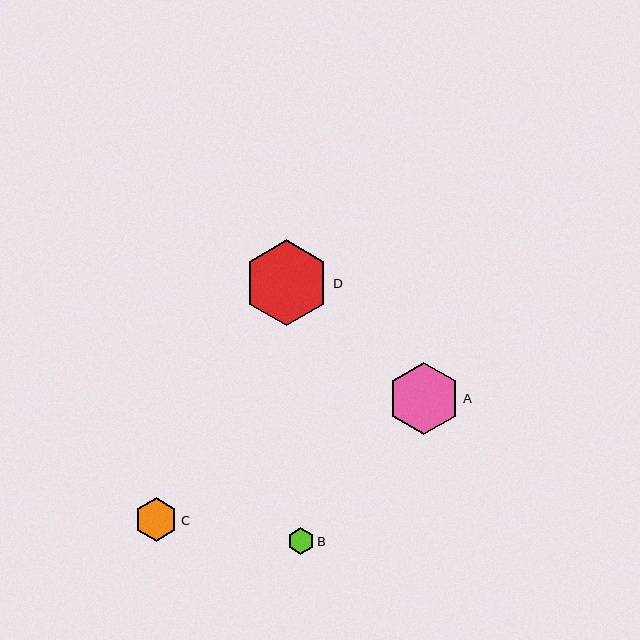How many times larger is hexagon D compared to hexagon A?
Hexagon D is approximately 1.2 times the size of hexagon A.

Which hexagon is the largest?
Hexagon D is the largest with a size of approximately 85 pixels.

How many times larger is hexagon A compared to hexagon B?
Hexagon A is approximately 2.8 times the size of hexagon B.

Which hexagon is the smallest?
Hexagon B is the smallest with a size of approximately 26 pixels.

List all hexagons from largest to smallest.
From largest to smallest: D, A, C, B.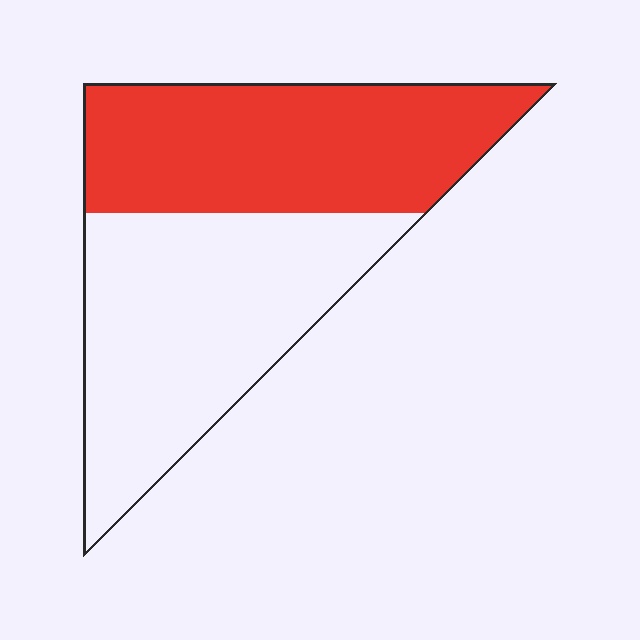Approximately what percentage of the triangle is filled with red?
Approximately 45%.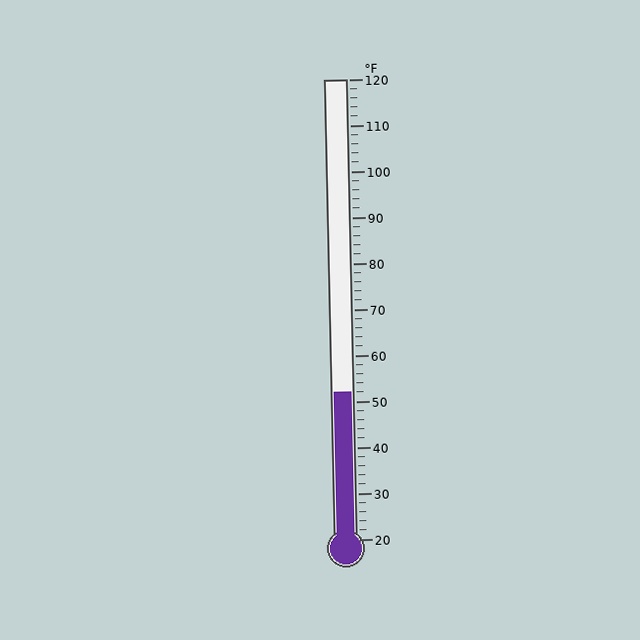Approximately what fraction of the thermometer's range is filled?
The thermometer is filled to approximately 30% of its range.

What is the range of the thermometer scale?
The thermometer scale ranges from 20°F to 120°F.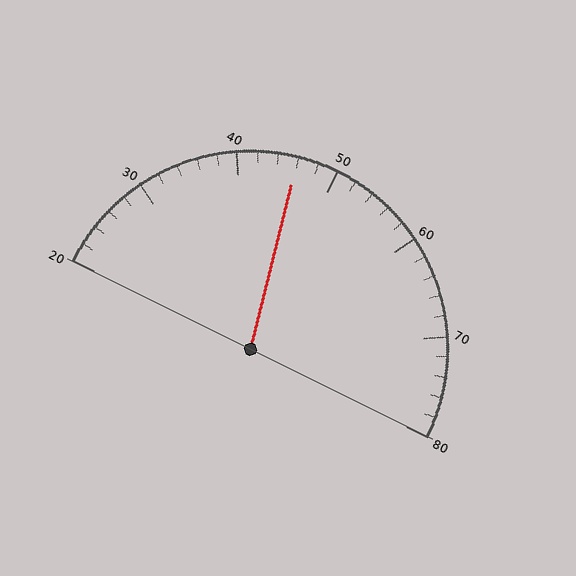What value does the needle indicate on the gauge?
The needle indicates approximately 46.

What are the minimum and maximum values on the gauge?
The gauge ranges from 20 to 80.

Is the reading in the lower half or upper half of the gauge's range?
The reading is in the lower half of the range (20 to 80).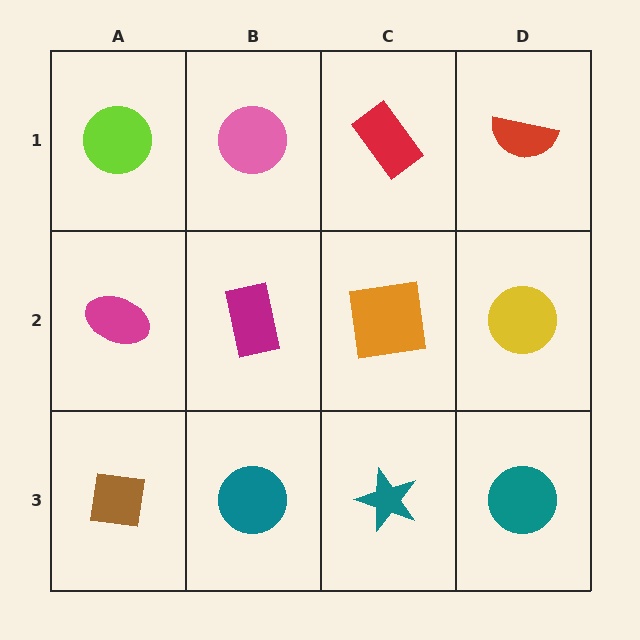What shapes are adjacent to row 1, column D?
A yellow circle (row 2, column D), a red rectangle (row 1, column C).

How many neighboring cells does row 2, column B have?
4.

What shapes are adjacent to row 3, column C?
An orange square (row 2, column C), a teal circle (row 3, column B), a teal circle (row 3, column D).